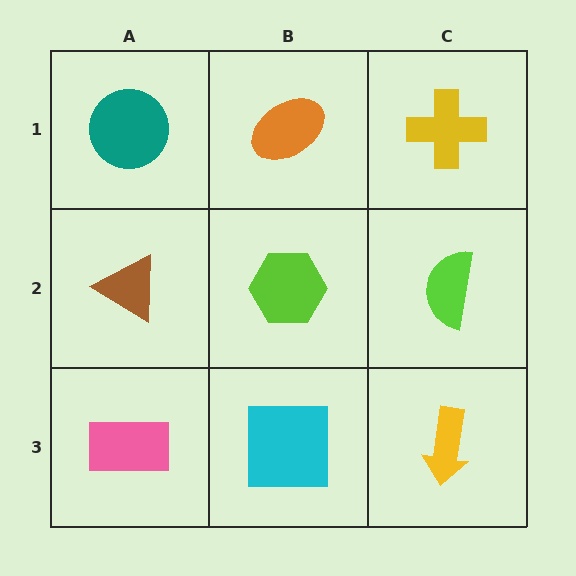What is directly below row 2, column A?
A pink rectangle.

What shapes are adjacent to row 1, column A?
A brown triangle (row 2, column A), an orange ellipse (row 1, column B).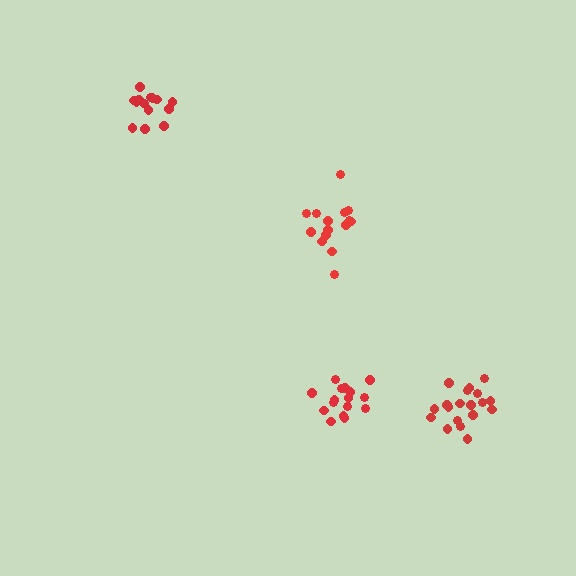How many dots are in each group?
Group 1: 19 dots, Group 2: 14 dots, Group 3: 15 dots, Group 4: 16 dots (64 total).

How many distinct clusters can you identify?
There are 4 distinct clusters.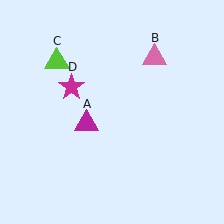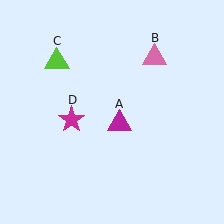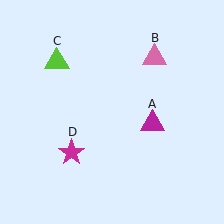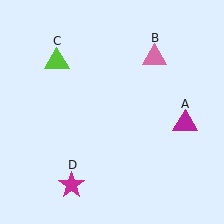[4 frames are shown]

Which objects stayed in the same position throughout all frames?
Pink triangle (object B) and lime triangle (object C) remained stationary.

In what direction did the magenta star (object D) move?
The magenta star (object D) moved down.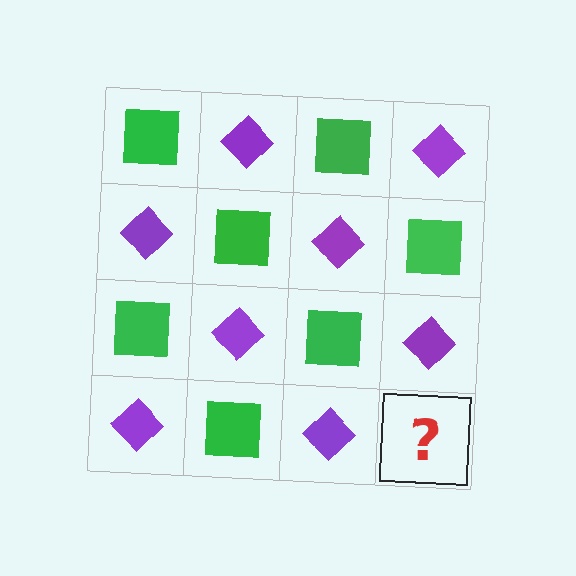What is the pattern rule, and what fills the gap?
The rule is that it alternates green square and purple diamond in a checkerboard pattern. The gap should be filled with a green square.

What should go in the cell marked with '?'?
The missing cell should contain a green square.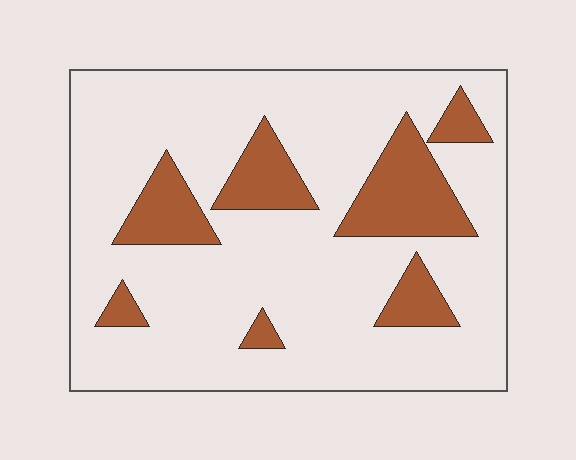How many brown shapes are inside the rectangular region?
7.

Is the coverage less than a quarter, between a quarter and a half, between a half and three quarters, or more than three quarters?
Less than a quarter.